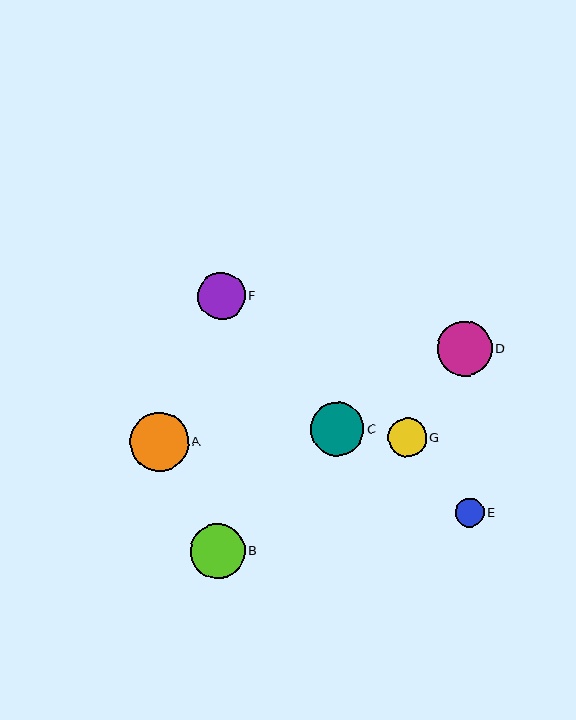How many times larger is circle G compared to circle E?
Circle G is approximately 1.3 times the size of circle E.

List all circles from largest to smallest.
From largest to smallest: A, B, D, C, F, G, E.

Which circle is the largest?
Circle A is the largest with a size of approximately 59 pixels.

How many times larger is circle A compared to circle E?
Circle A is approximately 2.0 times the size of circle E.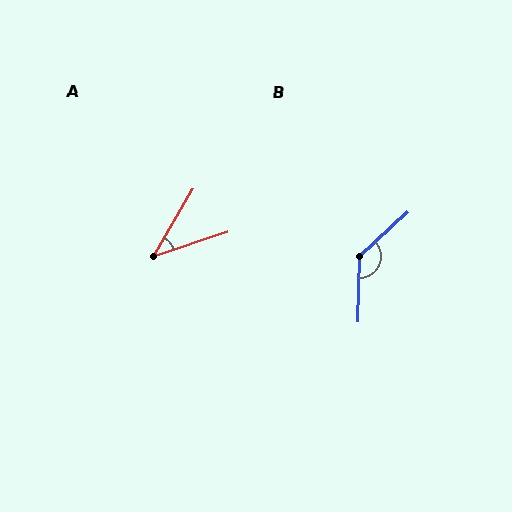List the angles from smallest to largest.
A (42°), B (134°).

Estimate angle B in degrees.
Approximately 134 degrees.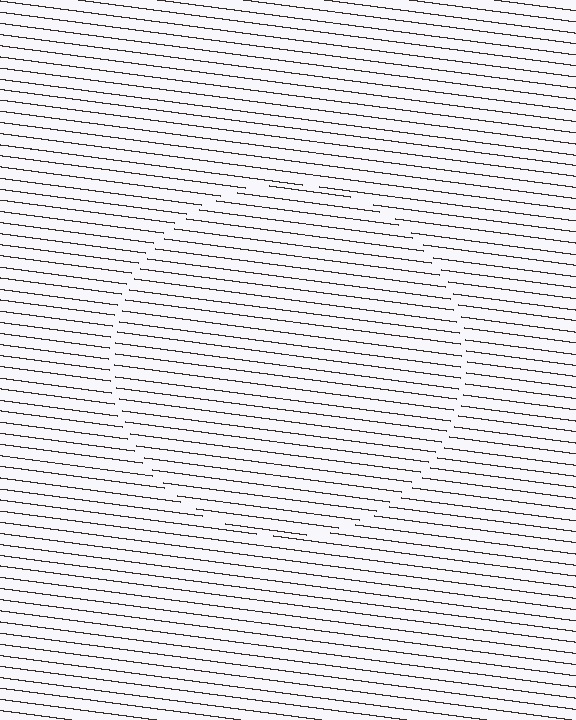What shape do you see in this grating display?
An illusory circle. The interior of the shape contains the same grating, shifted by half a period — the contour is defined by the phase discontinuity where line-ends from the inner and outer gratings abut.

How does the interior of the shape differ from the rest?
The interior of the shape contains the same grating, shifted by half a period — the contour is defined by the phase discontinuity where line-ends from the inner and outer gratings abut.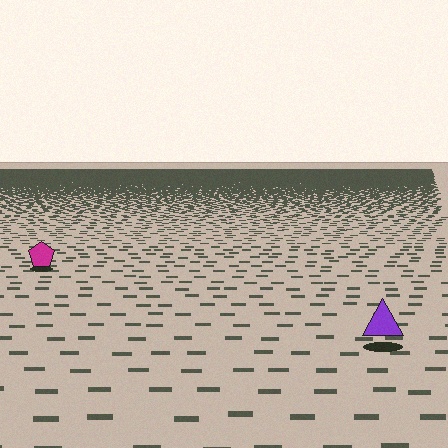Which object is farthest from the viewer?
The magenta pentagon is farthest from the viewer. It appears smaller and the ground texture around it is denser.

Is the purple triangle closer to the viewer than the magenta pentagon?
Yes. The purple triangle is closer — you can tell from the texture gradient: the ground texture is coarser near it.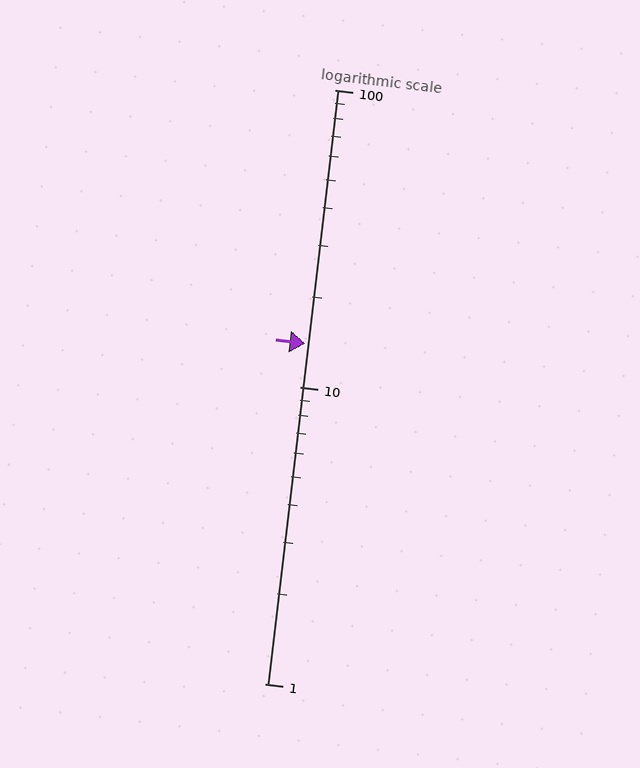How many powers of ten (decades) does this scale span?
The scale spans 2 decades, from 1 to 100.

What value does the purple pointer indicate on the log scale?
The pointer indicates approximately 14.